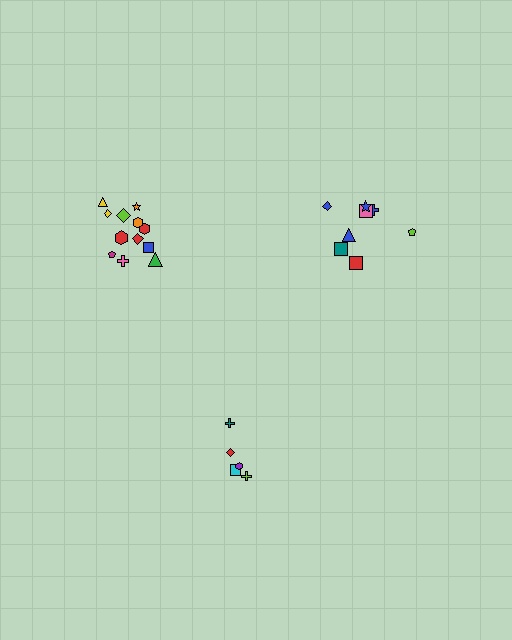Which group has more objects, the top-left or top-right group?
The top-left group.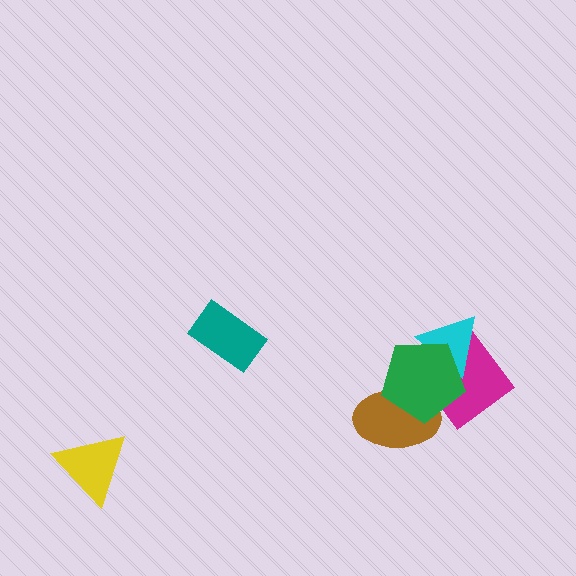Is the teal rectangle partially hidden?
No, no other shape covers it.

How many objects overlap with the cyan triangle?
2 objects overlap with the cyan triangle.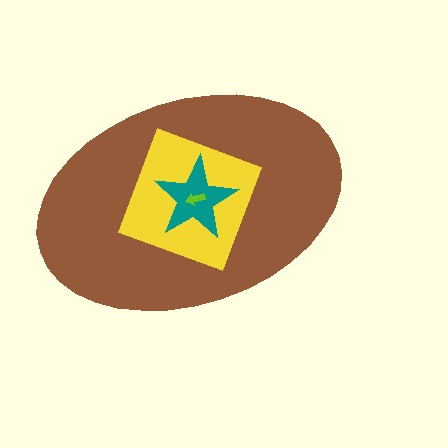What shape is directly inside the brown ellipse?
The yellow diamond.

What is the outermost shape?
The brown ellipse.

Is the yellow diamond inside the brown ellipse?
Yes.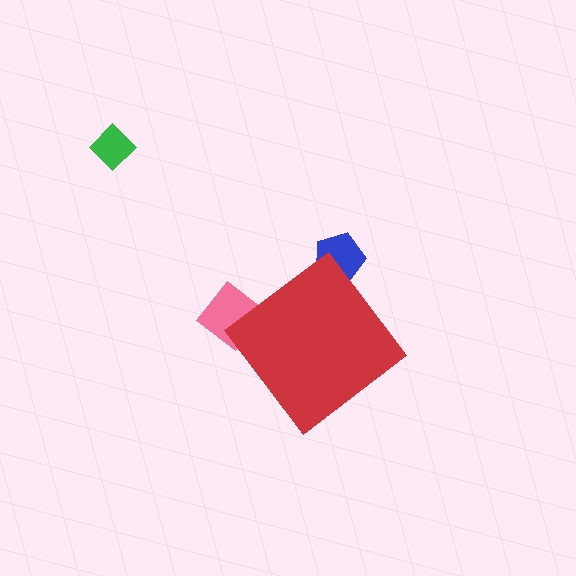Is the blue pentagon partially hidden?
Yes, the blue pentagon is partially hidden behind the red diamond.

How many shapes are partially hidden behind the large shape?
2 shapes are partially hidden.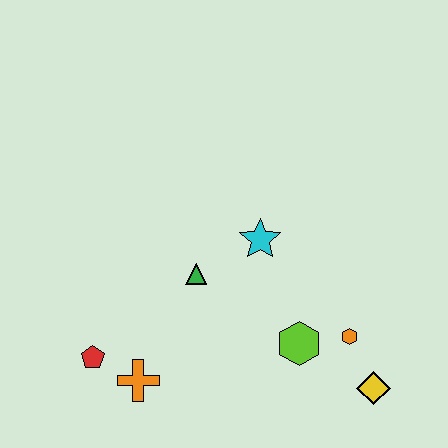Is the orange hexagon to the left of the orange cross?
No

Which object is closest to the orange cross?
The red pentagon is closest to the orange cross.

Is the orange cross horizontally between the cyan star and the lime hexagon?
No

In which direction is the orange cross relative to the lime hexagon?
The orange cross is to the left of the lime hexagon.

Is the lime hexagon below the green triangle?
Yes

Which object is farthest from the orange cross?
The yellow diamond is farthest from the orange cross.